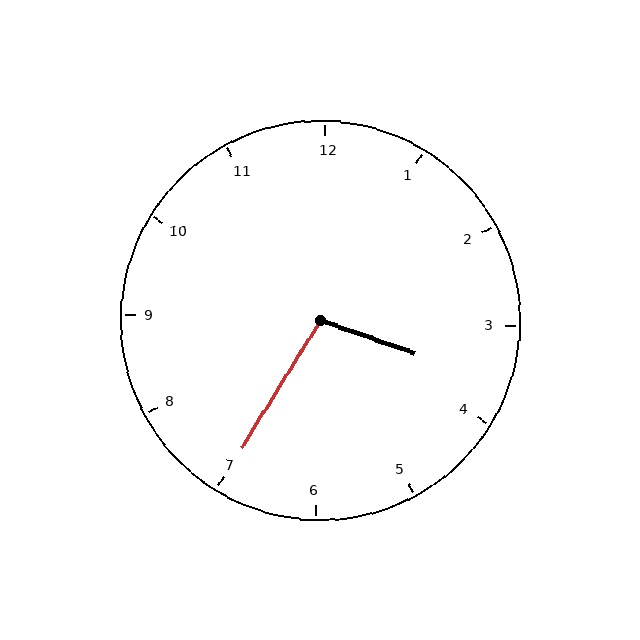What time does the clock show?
3:35.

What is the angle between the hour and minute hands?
Approximately 102 degrees.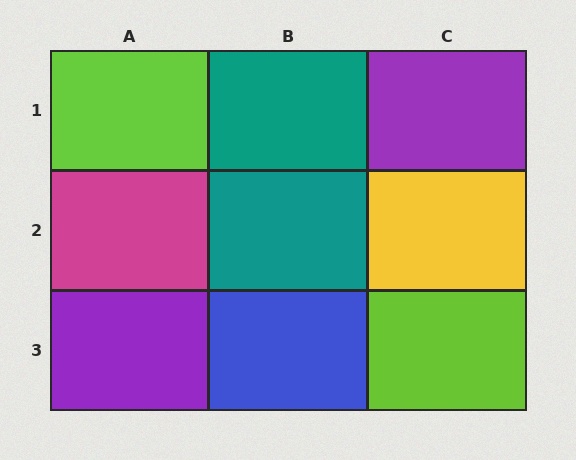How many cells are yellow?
1 cell is yellow.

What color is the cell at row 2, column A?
Magenta.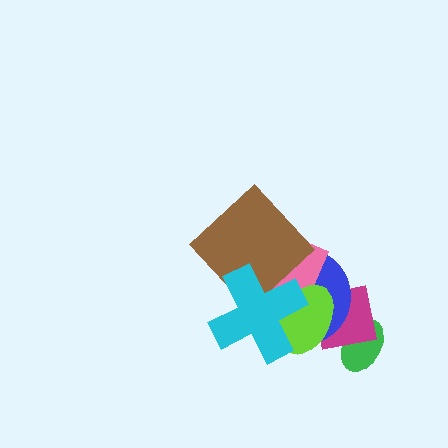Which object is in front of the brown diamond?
The cyan cross is in front of the brown diamond.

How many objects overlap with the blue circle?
5 objects overlap with the blue circle.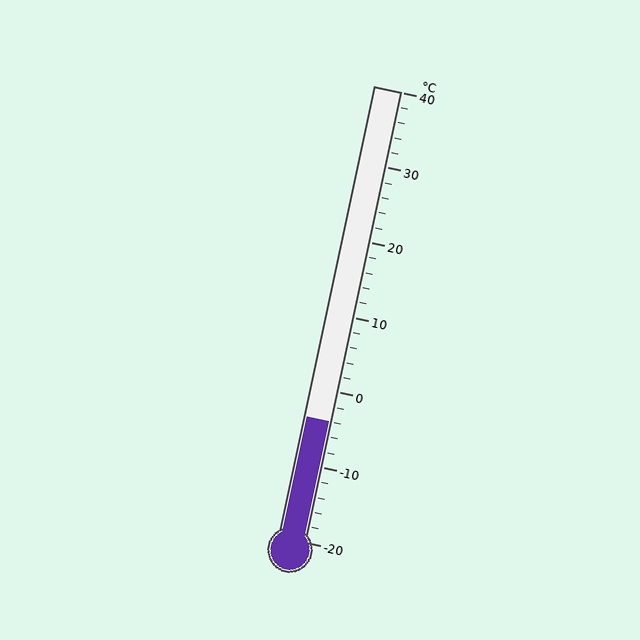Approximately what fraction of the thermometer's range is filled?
The thermometer is filled to approximately 25% of its range.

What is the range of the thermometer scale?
The thermometer scale ranges from -20°C to 40°C.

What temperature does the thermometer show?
The thermometer shows approximately -4°C.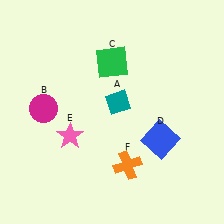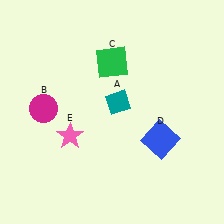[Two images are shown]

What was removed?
The orange cross (F) was removed in Image 2.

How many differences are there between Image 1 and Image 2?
There is 1 difference between the two images.